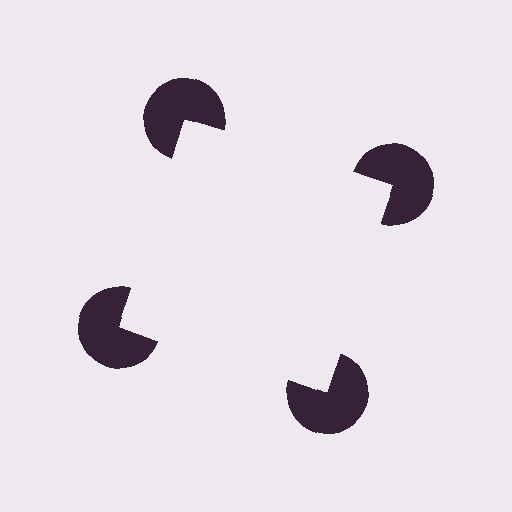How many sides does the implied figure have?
4 sides.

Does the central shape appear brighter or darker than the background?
It typically appears slightly brighter than the background, even though no actual brightness change is drawn.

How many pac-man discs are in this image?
There are 4 — one at each vertex of the illusory square.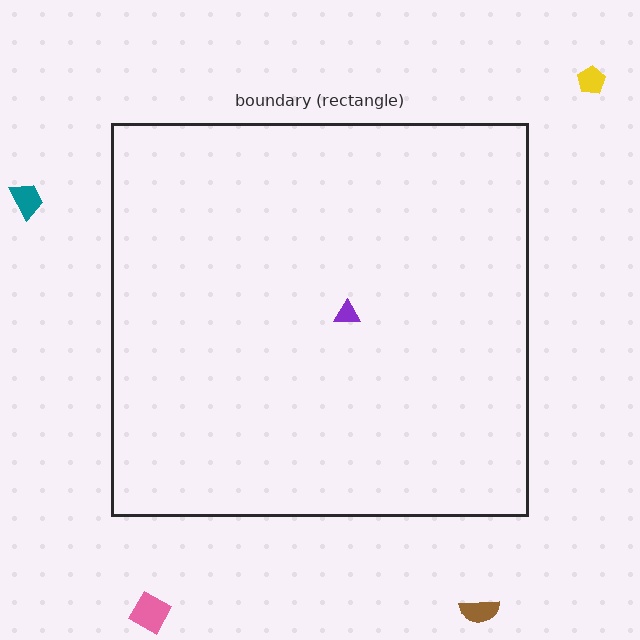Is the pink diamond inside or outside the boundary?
Outside.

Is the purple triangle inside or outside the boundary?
Inside.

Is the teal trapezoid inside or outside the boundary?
Outside.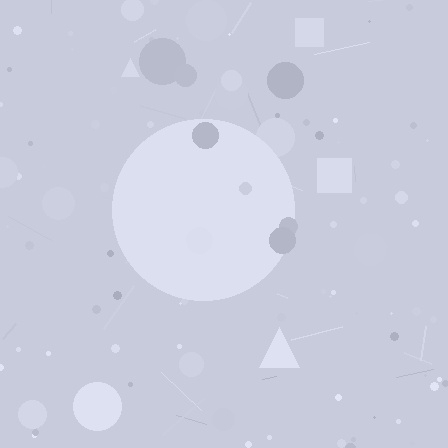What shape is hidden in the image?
A circle is hidden in the image.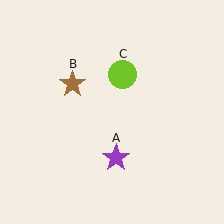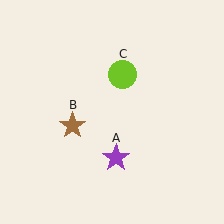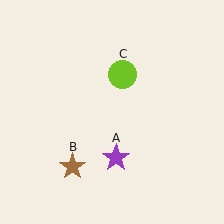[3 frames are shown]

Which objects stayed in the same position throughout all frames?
Purple star (object A) and lime circle (object C) remained stationary.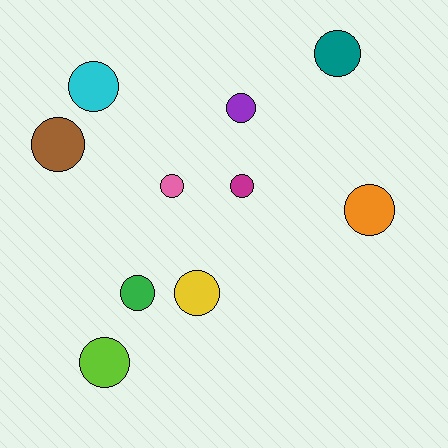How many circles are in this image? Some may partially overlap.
There are 10 circles.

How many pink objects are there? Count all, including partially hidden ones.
There is 1 pink object.